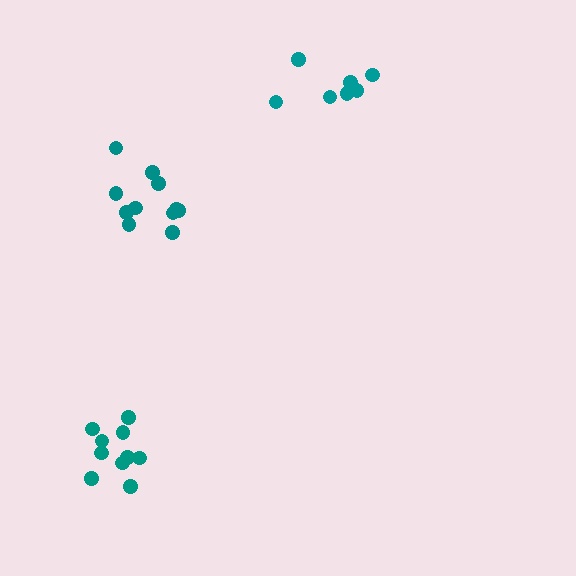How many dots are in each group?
Group 1: 7 dots, Group 2: 11 dots, Group 3: 10 dots (28 total).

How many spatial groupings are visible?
There are 3 spatial groupings.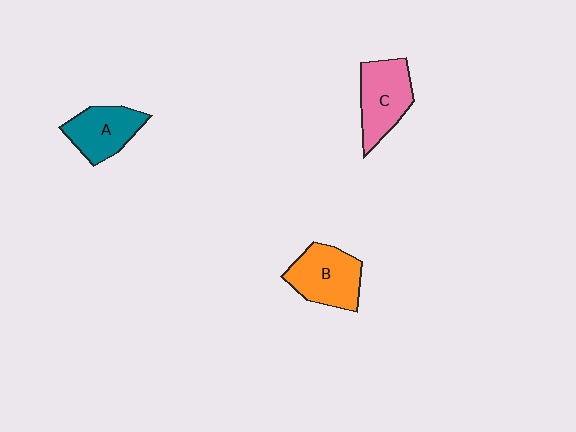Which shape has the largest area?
Shape B (orange).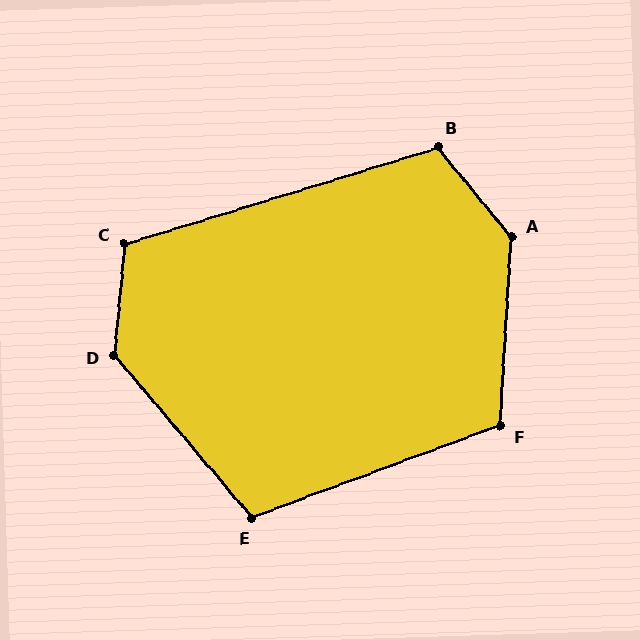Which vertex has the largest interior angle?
A, at approximately 137 degrees.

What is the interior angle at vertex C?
Approximately 113 degrees (obtuse).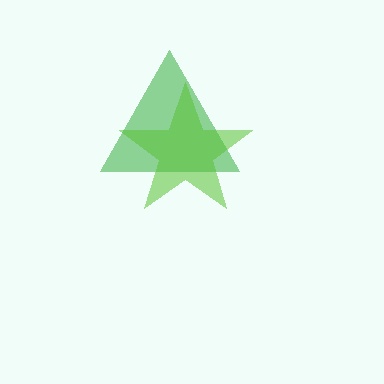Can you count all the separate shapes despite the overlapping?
Yes, there are 2 separate shapes.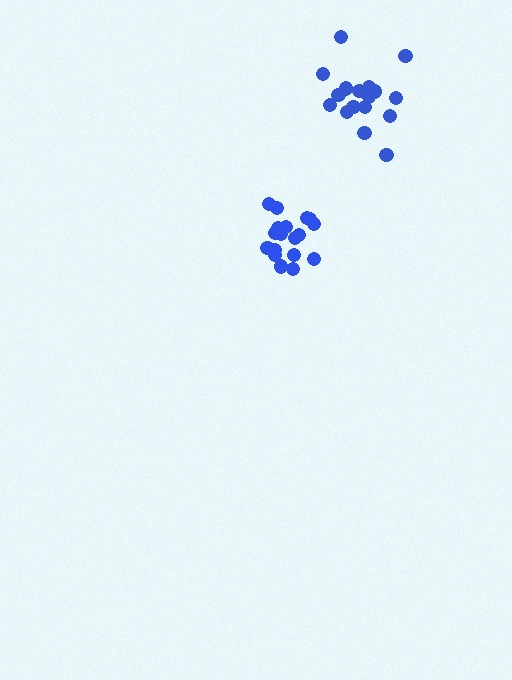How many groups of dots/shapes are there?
There are 2 groups.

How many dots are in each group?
Group 1: 18 dots, Group 2: 18 dots (36 total).